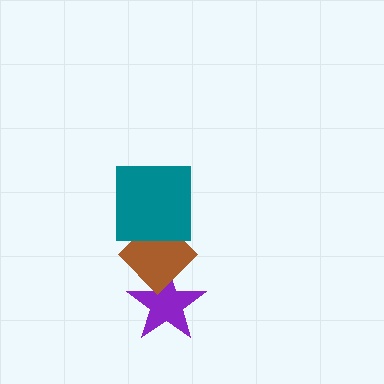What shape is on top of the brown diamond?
The teal square is on top of the brown diamond.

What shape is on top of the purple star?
The brown diamond is on top of the purple star.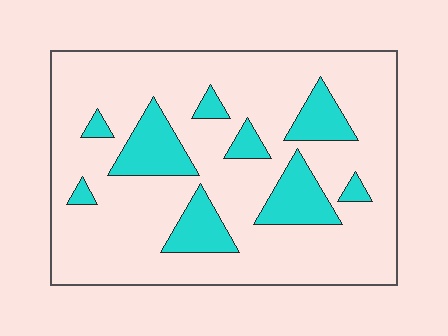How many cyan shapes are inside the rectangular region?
9.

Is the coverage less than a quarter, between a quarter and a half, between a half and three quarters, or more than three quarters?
Less than a quarter.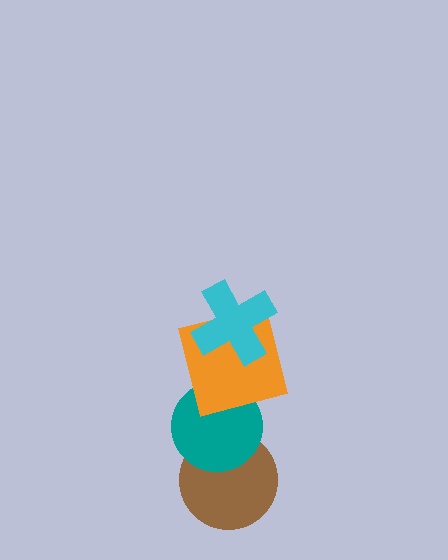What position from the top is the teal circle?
The teal circle is 3rd from the top.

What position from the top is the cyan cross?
The cyan cross is 1st from the top.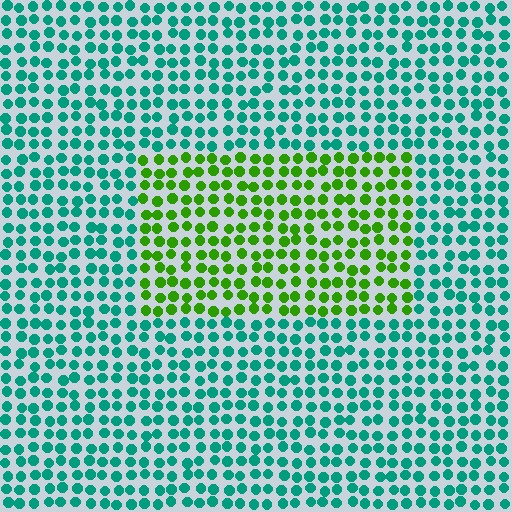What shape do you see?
I see a rectangle.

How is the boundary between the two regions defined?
The boundary is defined purely by a slight shift in hue (about 64 degrees). Spacing, size, and orientation are identical on both sides.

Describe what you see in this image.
The image is filled with small teal elements in a uniform arrangement. A rectangle-shaped region is visible where the elements are tinted to a slightly different hue, forming a subtle color boundary.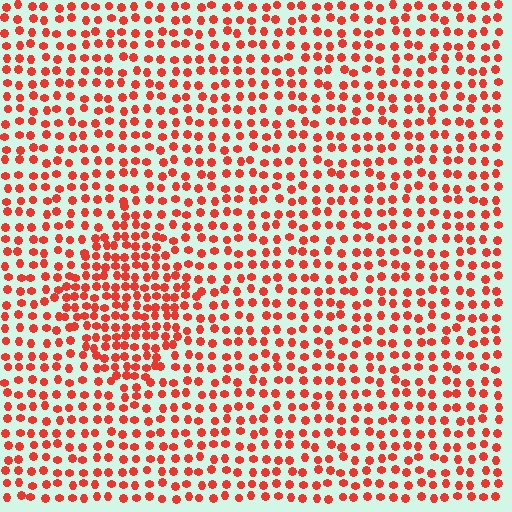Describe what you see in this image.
The image contains small red elements arranged at two different densities. A diamond-shaped region is visible where the elements are more densely packed than the surrounding area.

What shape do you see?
I see a diamond.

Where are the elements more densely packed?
The elements are more densely packed inside the diamond boundary.